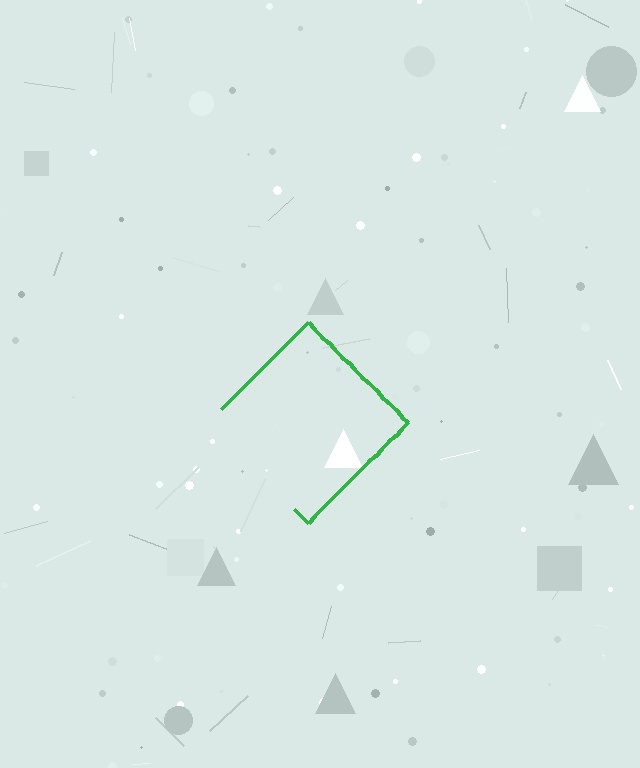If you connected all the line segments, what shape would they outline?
They would outline a diamond.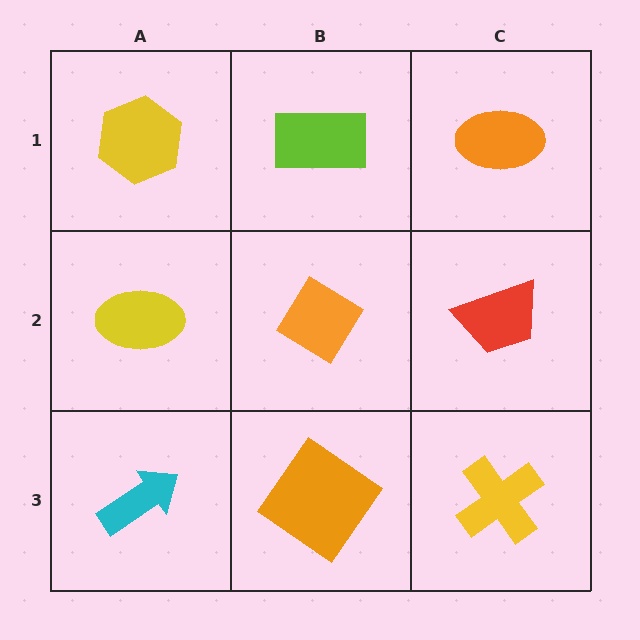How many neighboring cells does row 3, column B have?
3.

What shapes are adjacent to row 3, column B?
An orange diamond (row 2, column B), a cyan arrow (row 3, column A), a yellow cross (row 3, column C).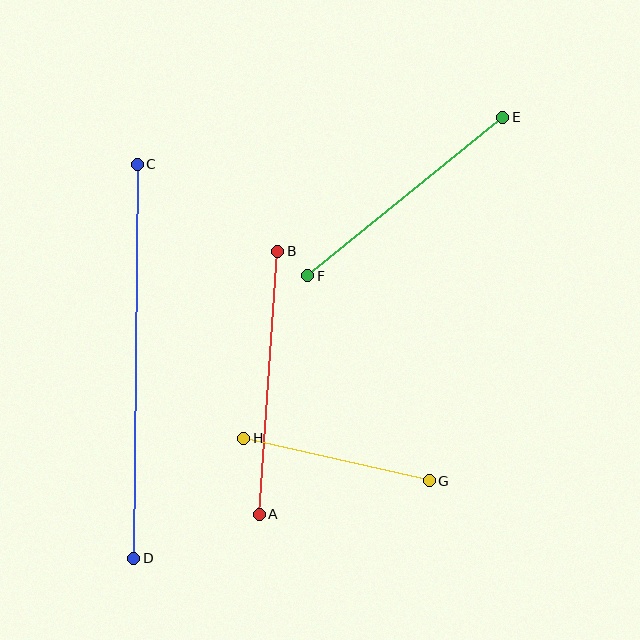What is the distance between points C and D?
The distance is approximately 394 pixels.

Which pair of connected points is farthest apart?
Points C and D are farthest apart.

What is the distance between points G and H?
The distance is approximately 190 pixels.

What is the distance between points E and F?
The distance is approximately 252 pixels.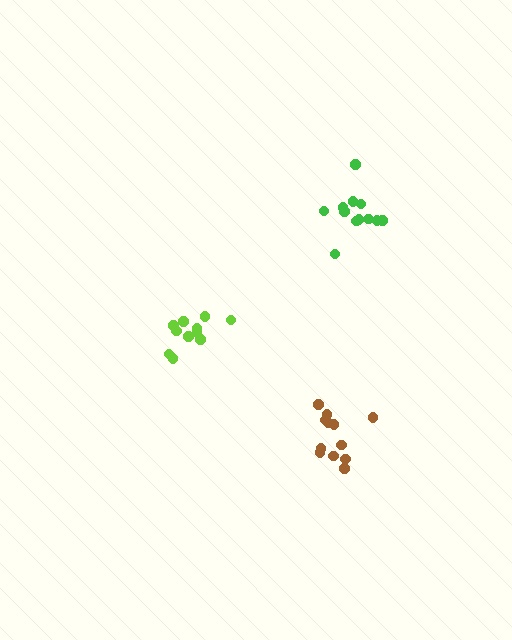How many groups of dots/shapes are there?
There are 3 groups.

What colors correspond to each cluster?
The clusters are colored: lime, green, brown.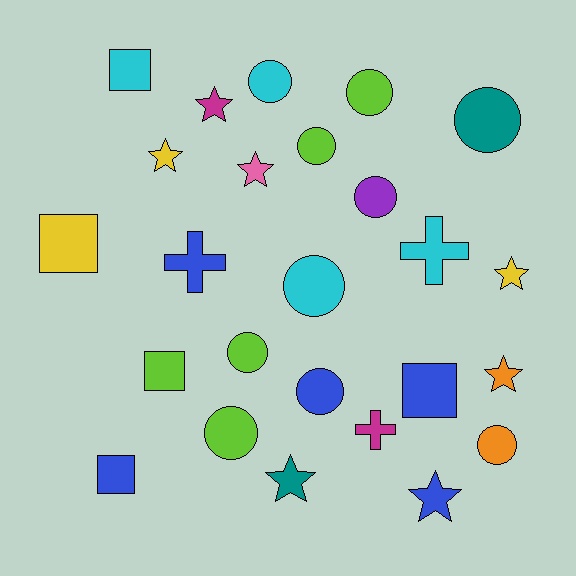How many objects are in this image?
There are 25 objects.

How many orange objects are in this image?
There are 2 orange objects.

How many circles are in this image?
There are 10 circles.